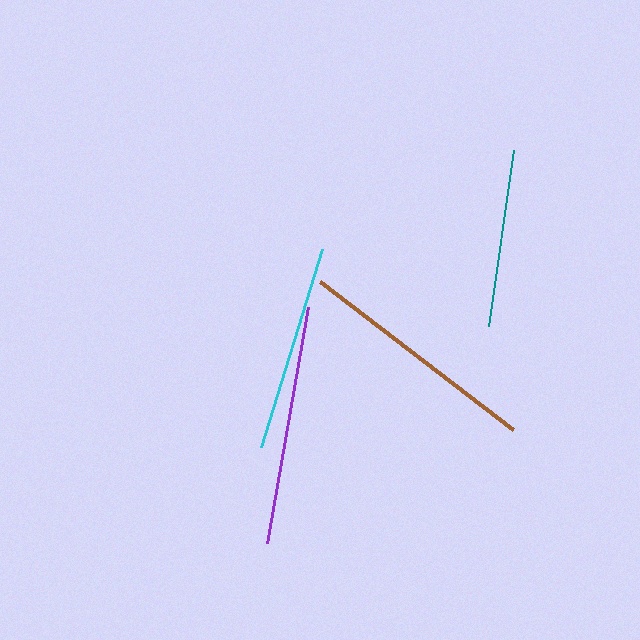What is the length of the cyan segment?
The cyan segment is approximately 207 pixels long.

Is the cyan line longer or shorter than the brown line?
The brown line is longer than the cyan line.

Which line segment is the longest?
The brown line is the longest at approximately 243 pixels.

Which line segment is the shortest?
The teal line is the shortest at approximately 177 pixels.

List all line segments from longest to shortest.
From longest to shortest: brown, purple, cyan, teal.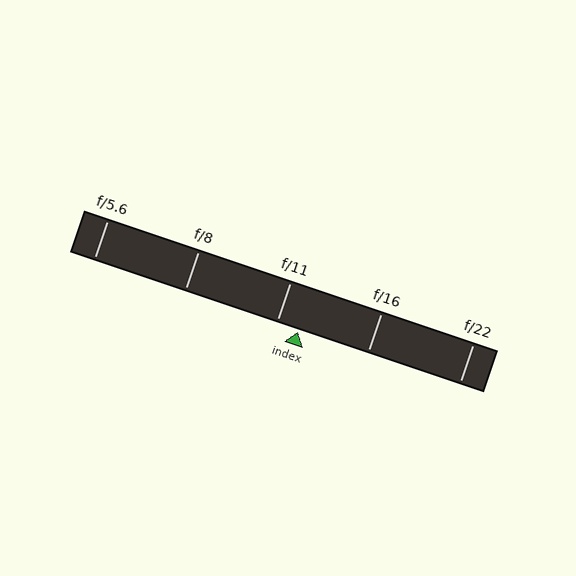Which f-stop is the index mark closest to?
The index mark is closest to f/11.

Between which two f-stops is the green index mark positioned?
The index mark is between f/11 and f/16.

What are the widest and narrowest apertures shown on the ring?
The widest aperture shown is f/5.6 and the narrowest is f/22.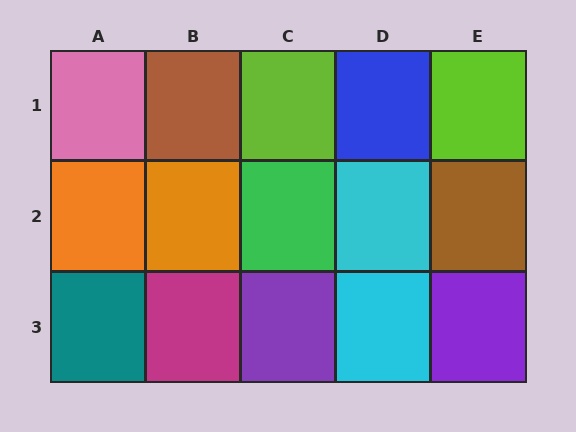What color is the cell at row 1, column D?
Blue.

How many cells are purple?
2 cells are purple.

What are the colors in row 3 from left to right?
Teal, magenta, purple, cyan, purple.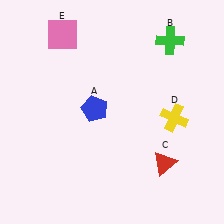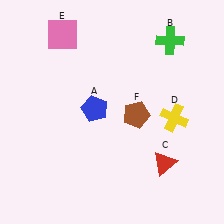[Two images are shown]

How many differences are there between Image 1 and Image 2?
There is 1 difference between the two images.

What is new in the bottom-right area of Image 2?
A brown pentagon (F) was added in the bottom-right area of Image 2.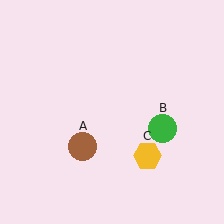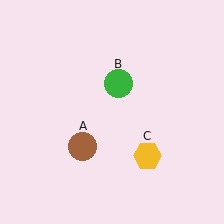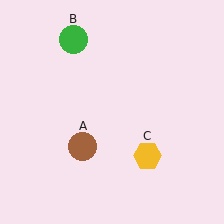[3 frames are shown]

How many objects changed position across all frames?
1 object changed position: green circle (object B).